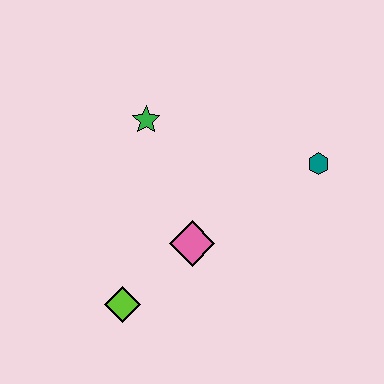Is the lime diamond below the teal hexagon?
Yes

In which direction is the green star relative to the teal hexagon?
The green star is to the left of the teal hexagon.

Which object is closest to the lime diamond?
The pink diamond is closest to the lime diamond.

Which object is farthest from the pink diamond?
The teal hexagon is farthest from the pink diamond.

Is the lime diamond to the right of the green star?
No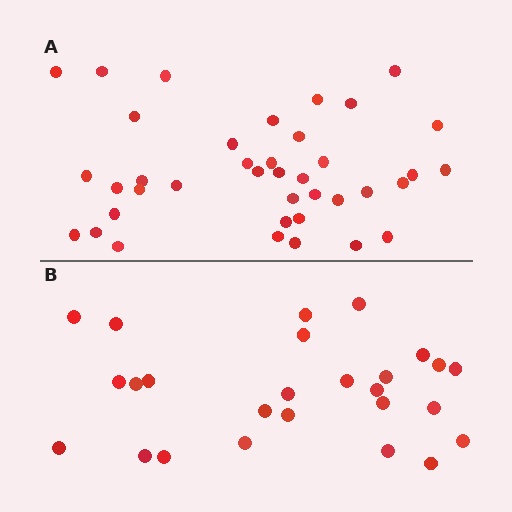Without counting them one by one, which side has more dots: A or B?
Region A (the top region) has more dots.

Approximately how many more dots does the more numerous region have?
Region A has approximately 15 more dots than region B.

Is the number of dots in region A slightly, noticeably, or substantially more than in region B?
Region A has substantially more. The ratio is roughly 1.5 to 1.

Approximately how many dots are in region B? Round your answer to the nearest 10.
About 30 dots. (The exact count is 26, which rounds to 30.)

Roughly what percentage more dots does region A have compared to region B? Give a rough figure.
About 50% more.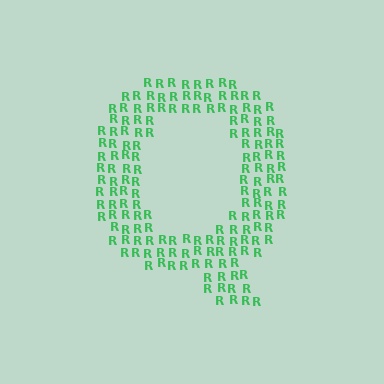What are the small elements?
The small elements are letter R's.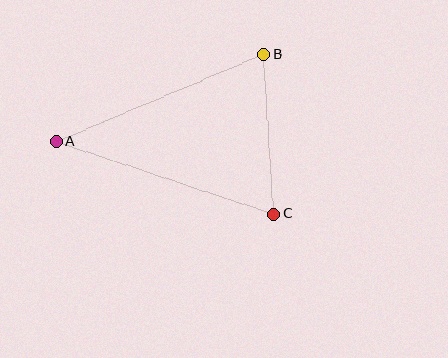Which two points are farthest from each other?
Points A and C are farthest from each other.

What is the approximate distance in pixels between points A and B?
The distance between A and B is approximately 225 pixels.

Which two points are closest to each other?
Points B and C are closest to each other.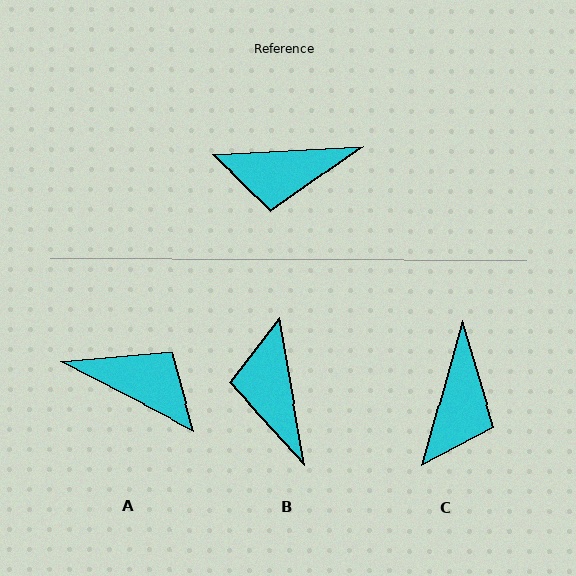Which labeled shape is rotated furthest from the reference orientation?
A, about 150 degrees away.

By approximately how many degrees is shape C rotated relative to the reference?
Approximately 71 degrees counter-clockwise.